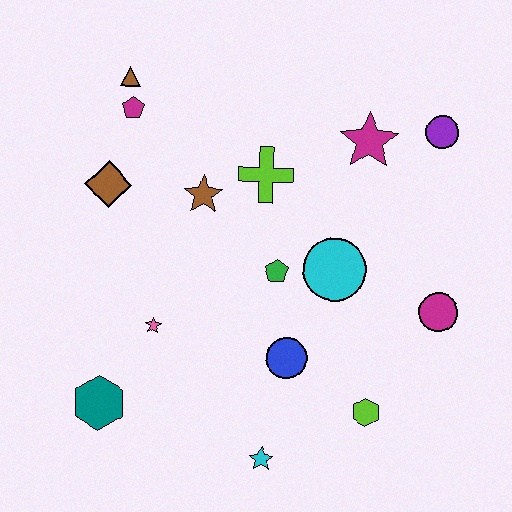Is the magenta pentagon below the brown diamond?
No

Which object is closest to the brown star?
The lime cross is closest to the brown star.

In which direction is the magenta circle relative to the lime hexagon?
The magenta circle is above the lime hexagon.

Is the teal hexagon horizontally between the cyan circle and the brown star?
No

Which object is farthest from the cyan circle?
The brown triangle is farthest from the cyan circle.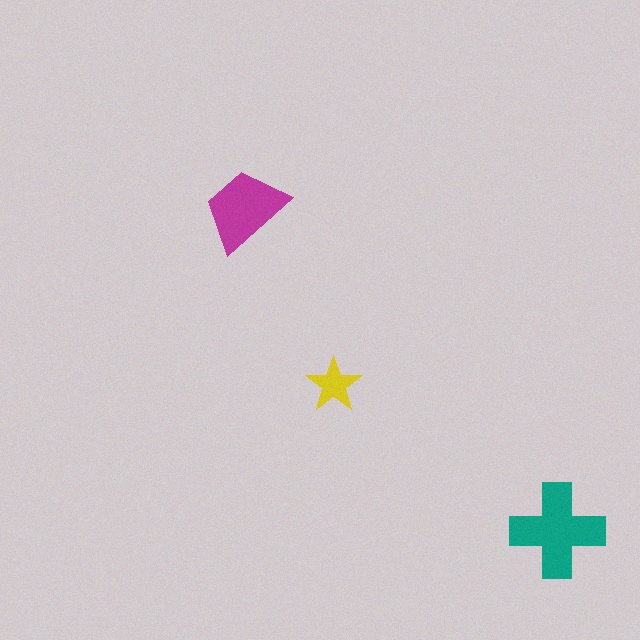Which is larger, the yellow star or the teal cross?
The teal cross.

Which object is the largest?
The teal cross.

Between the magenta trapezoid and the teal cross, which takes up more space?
The teal cross.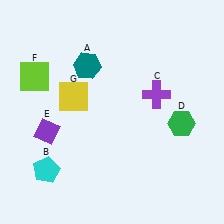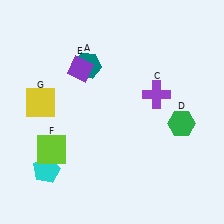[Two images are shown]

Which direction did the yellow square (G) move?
The yellow square (G) moved left.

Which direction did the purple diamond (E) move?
The purple diamond (E) moved up.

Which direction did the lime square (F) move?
The lime square (F) moved down.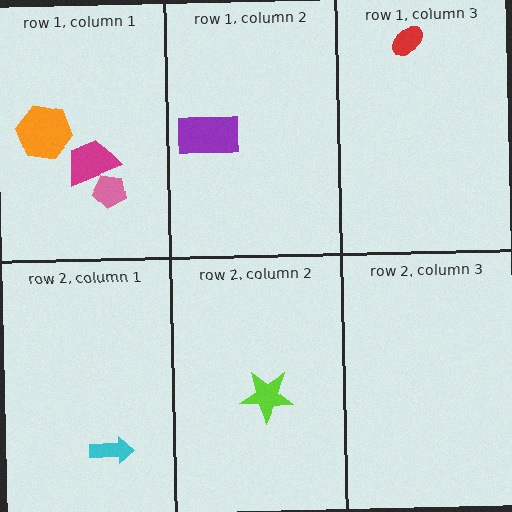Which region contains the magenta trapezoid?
The row 1, column 1 region.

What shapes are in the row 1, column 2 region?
The purple rectangle.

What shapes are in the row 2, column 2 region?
The lime star.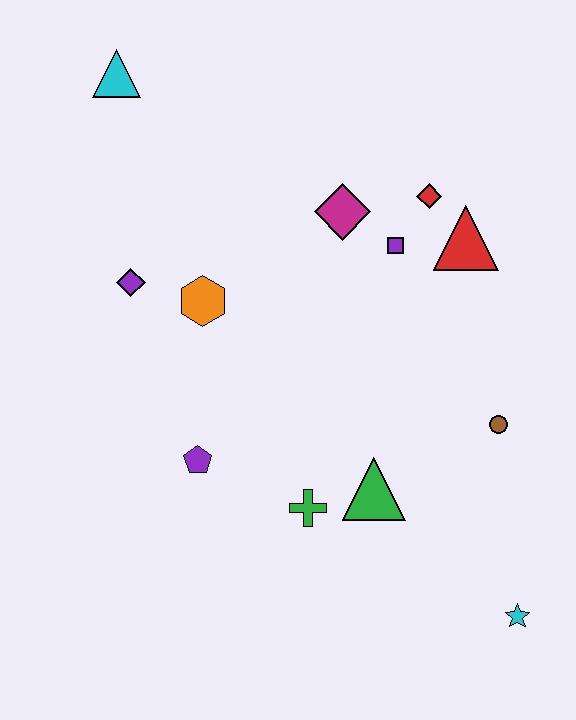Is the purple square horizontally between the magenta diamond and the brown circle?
Yes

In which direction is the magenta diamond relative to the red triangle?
The magenta diamond is to the left of the red triangle.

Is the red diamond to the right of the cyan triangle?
Yes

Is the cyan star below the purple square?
Yes